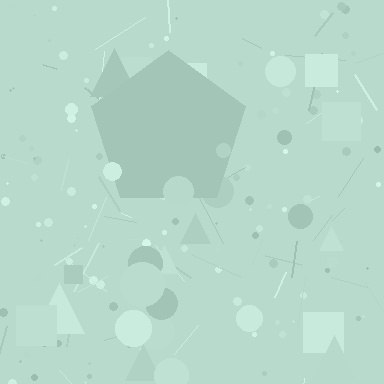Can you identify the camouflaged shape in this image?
The camouflaged shape is a pentagon.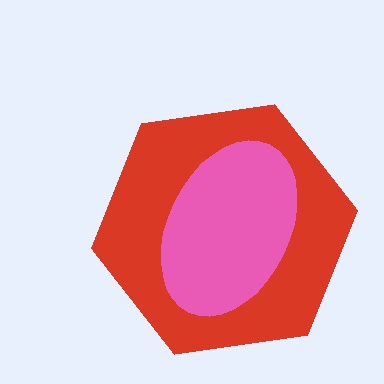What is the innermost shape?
The pink ellipse.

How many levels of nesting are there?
2.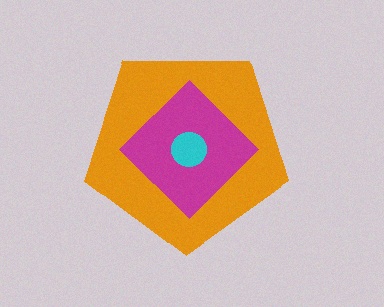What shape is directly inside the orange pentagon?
The magenta diamond.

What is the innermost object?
The cyan circle.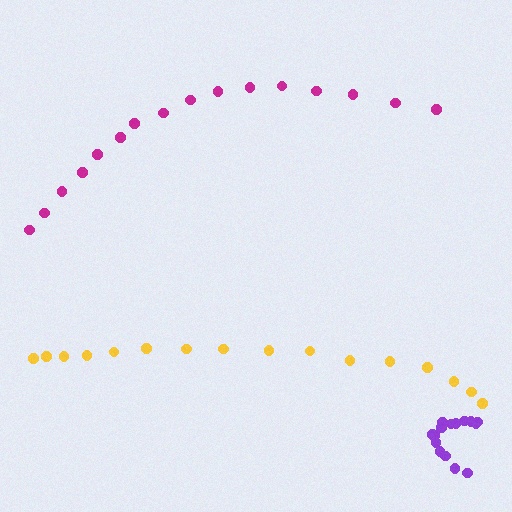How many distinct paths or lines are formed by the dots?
There are 3 distinct paths.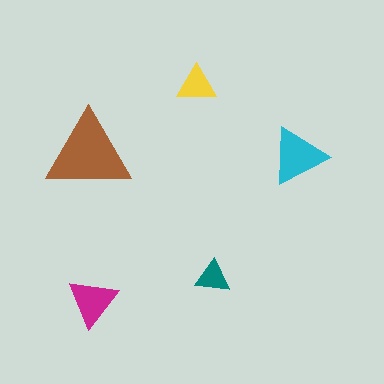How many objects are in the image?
There are 5 objects in the image.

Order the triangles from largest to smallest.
the brown one, the cyan one, the magenta one, the yellow one, the teal one.